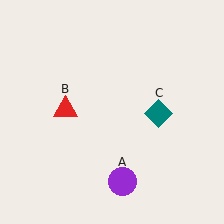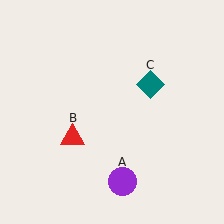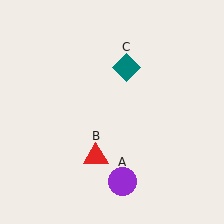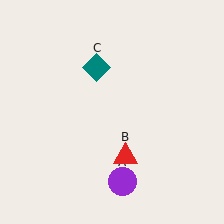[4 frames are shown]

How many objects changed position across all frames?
2 objects changed position: red triangle (object B), teal diamond (object C).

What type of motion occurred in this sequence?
The red triangle (object B), teal diamond (object C) rotated counterclockwise around the center of the scene.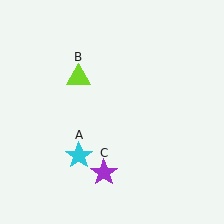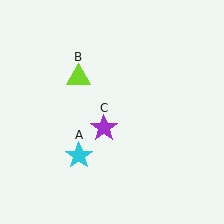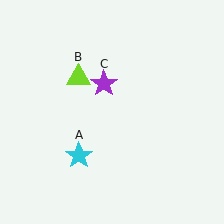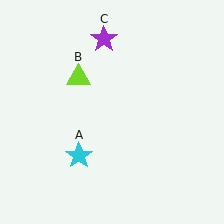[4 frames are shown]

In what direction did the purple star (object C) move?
The purple star (object C) moved up.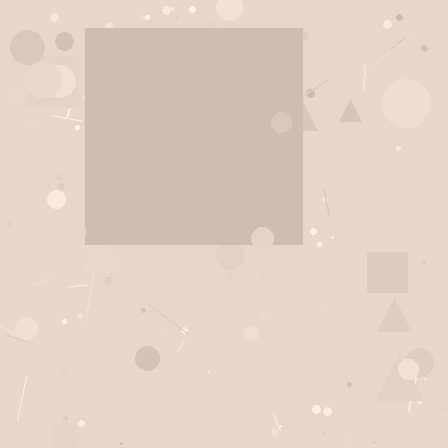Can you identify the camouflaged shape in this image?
The camouflaged shape is a square.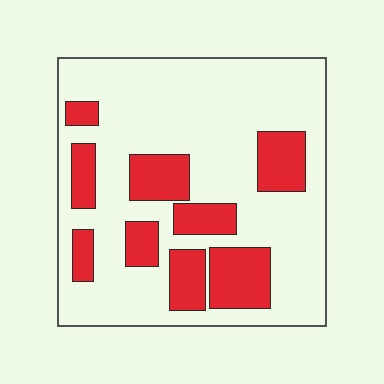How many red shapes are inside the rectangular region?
9.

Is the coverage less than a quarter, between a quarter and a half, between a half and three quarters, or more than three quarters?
Between a quarter and a half.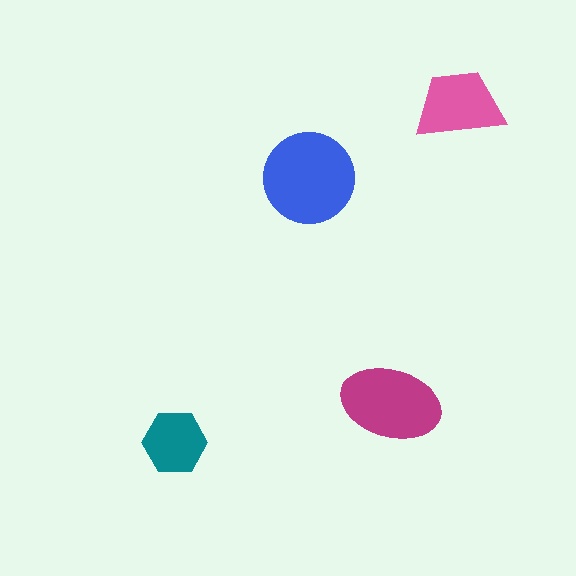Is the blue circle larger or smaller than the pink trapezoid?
Larger.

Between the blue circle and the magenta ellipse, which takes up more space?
The blue circle.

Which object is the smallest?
The teal hexagon.